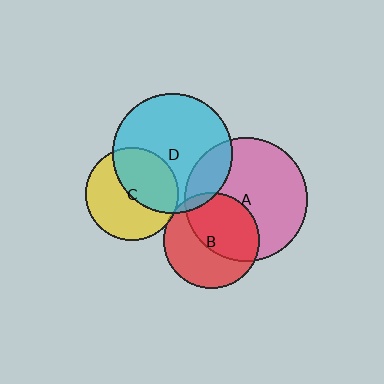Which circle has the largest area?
Circle A (pink).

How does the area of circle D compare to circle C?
Approximately 1.6 times.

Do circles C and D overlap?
Yes.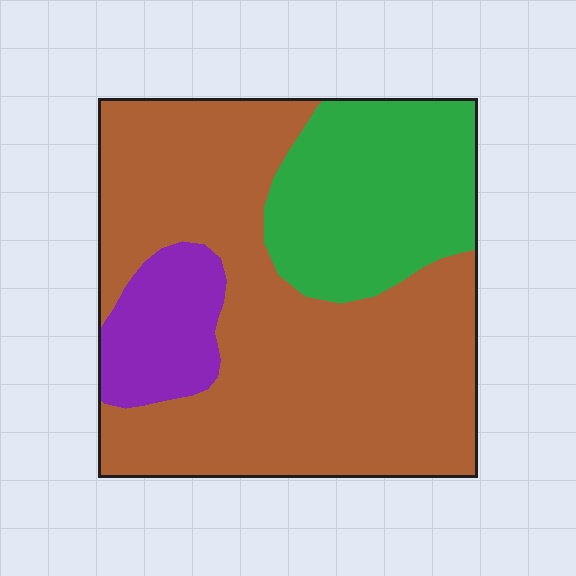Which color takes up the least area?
Purple, at roughly 10%.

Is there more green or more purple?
Green.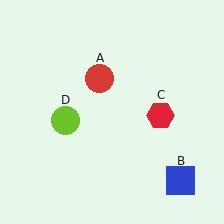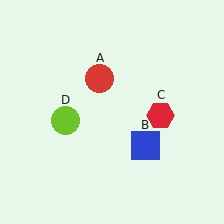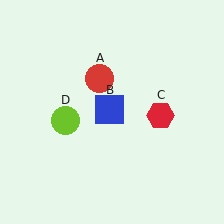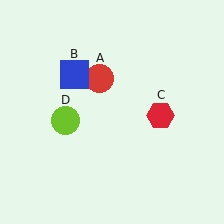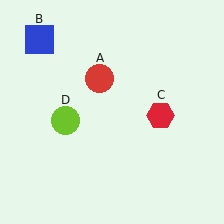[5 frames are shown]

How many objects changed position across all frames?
1 object changed position: blue square (object B).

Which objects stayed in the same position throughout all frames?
Red circle (object A) and red hexagon (object C) and lime circle (object D) remained stationary.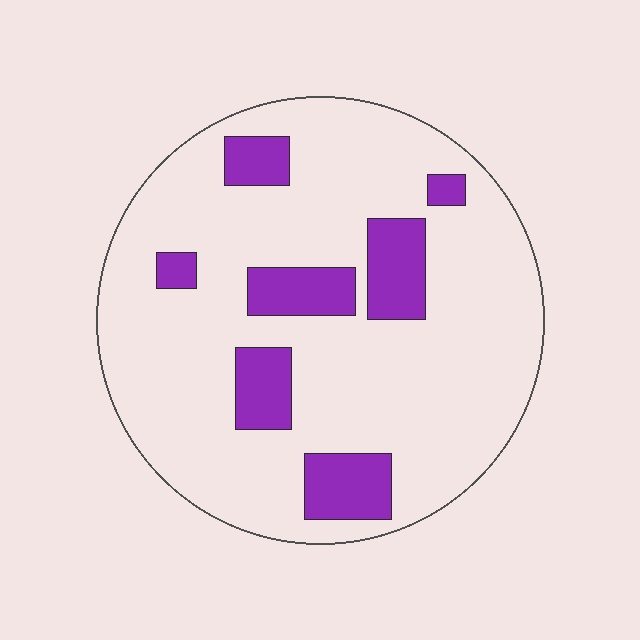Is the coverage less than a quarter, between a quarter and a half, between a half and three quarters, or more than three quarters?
Less than a quarter.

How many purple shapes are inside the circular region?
7.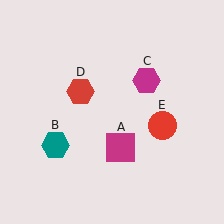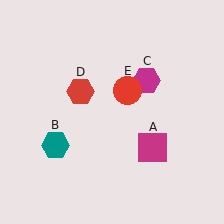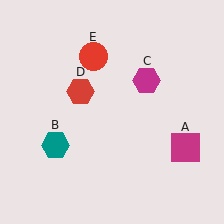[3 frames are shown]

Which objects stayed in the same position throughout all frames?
Teal hexagon (object B) and magenta hexagon (object C) and red hexagon (object D) remained stationary.